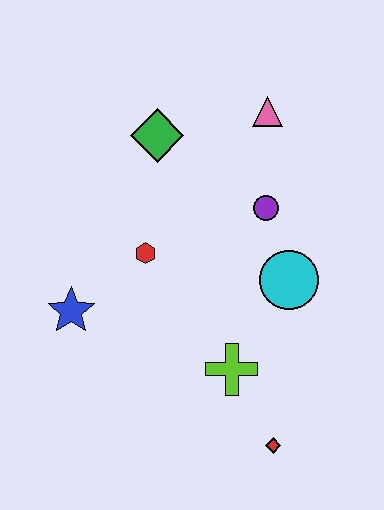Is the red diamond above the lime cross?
No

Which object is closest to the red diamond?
The lime cross is closest to the red diamond.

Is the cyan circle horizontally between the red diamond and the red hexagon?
No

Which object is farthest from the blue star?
The pink triangle is farthest from the blue star.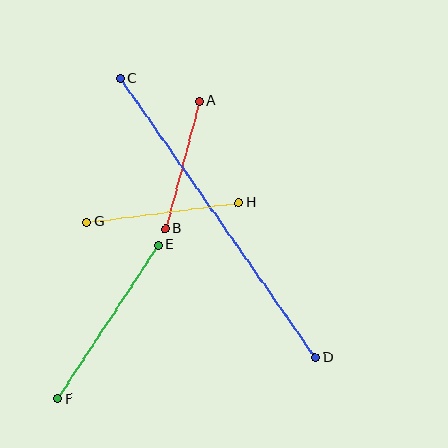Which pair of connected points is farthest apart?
Points C and D are farthest apart.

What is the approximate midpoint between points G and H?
The midpoint is at approximately (163, 212) pixels.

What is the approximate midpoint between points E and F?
The midpoint is at approximately (108, 322) pixels.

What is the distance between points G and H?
The distance is approximately 153 pixels.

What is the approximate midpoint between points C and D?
The midpoint is at approximately (218, 218) pixels.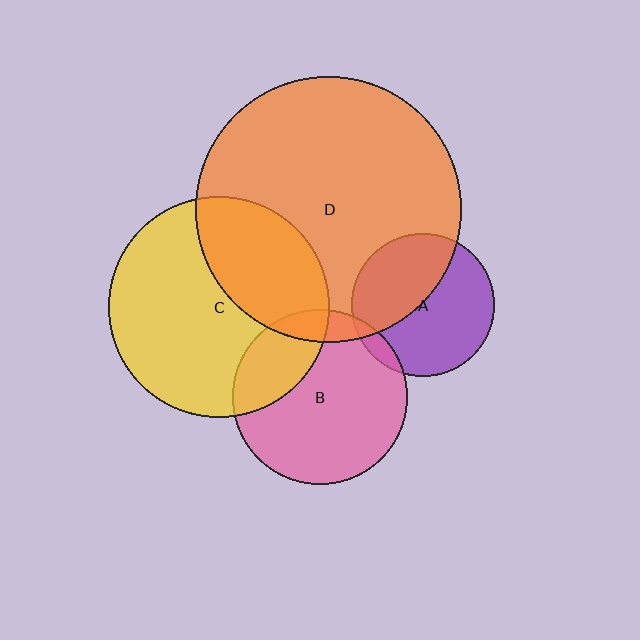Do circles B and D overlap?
Yes.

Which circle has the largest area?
Circle D (orange).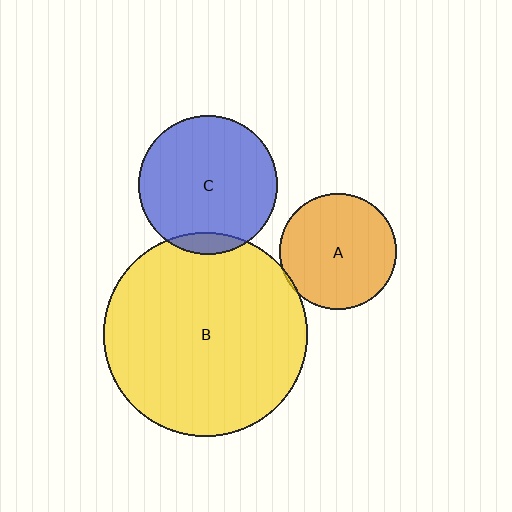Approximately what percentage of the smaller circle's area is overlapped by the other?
Approximately 5%.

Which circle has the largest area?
Circle B (yellow).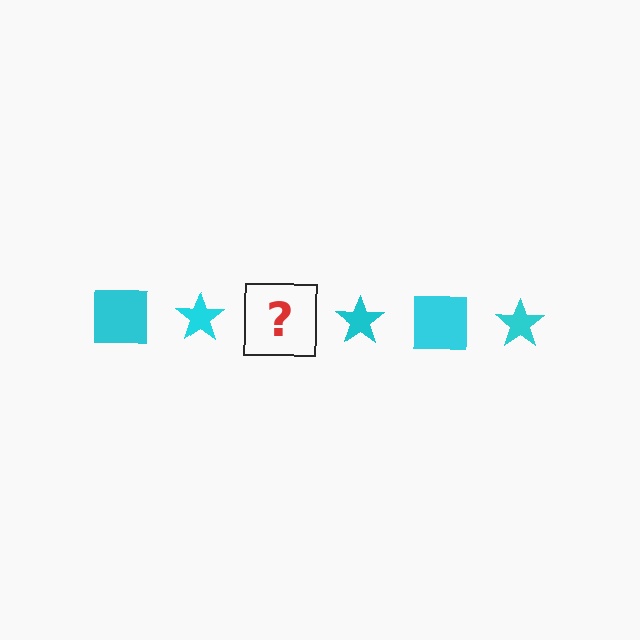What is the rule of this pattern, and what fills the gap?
The rule is that the pattern cycles through square, star shapes in cyan. The gap should be filled with a cyan square.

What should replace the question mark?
The question mark should be replaced with a cyan square.